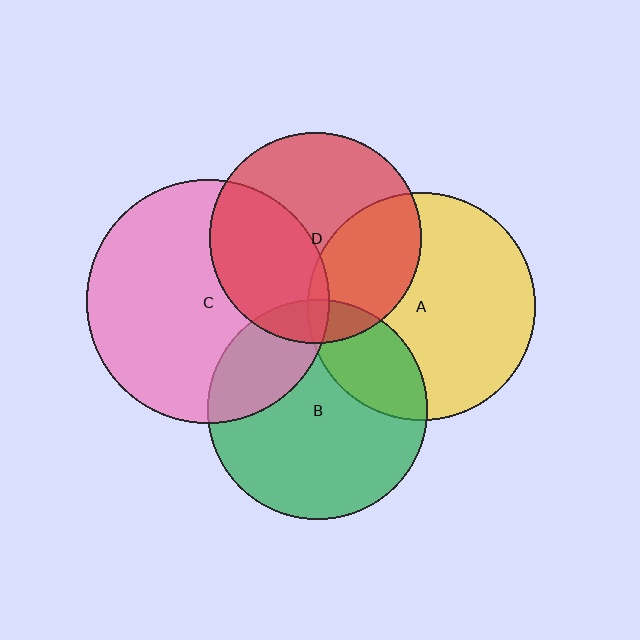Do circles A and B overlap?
Yes.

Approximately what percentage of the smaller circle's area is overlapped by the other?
Approximately 25%.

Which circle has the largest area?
Circle C (pink).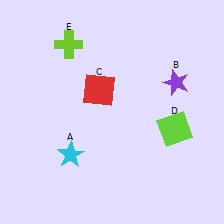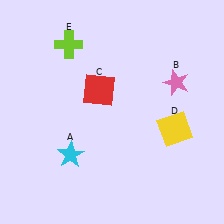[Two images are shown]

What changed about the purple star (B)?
In Image 1, B is purple. In Image 2, it changed to pink.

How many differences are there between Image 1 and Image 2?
There are 2 differences between the two images.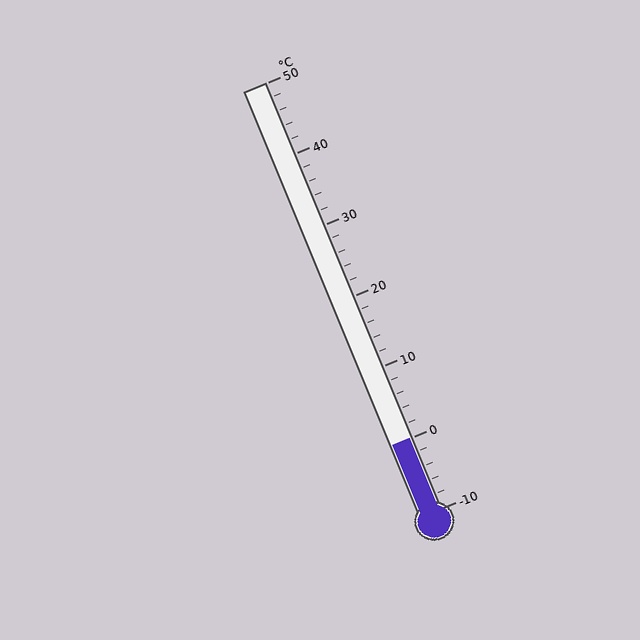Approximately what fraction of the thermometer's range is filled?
The thermometer is filled to approximately 15% of its range.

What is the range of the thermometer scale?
The thermometer scale ranges from -10°C to 50°C.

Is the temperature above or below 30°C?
The temperature is below 30°C.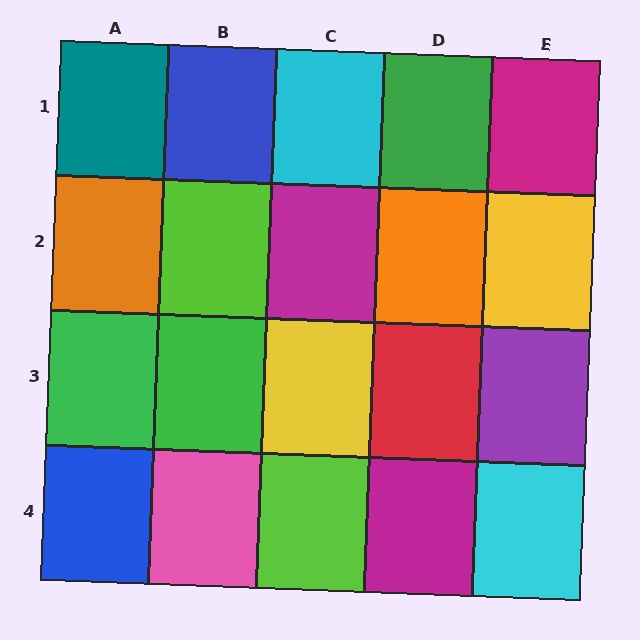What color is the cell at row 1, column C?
Cyan.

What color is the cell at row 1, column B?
Blue.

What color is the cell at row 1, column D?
Green.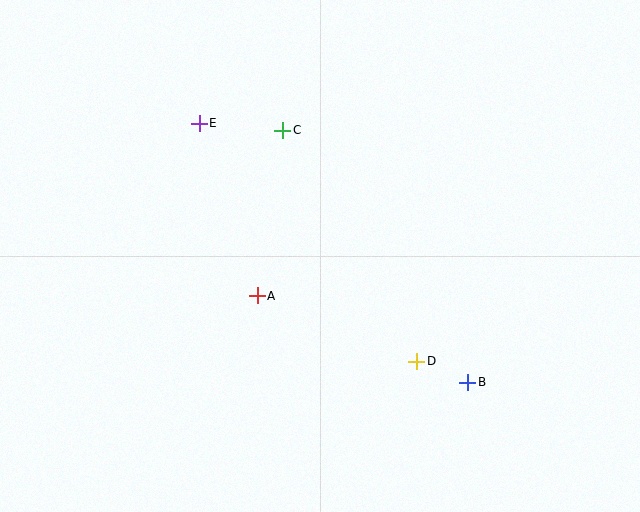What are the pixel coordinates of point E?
Point E is at (199, 123).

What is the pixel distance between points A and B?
The distance between A and B is 228 pixels.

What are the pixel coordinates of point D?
Point D is at (417, 361).